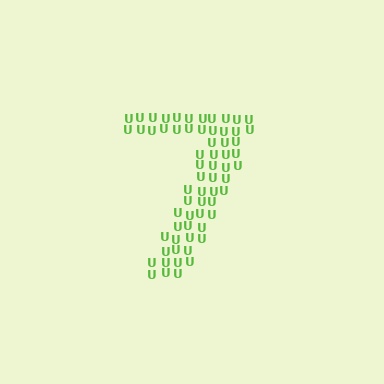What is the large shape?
The large shape is the digit 7.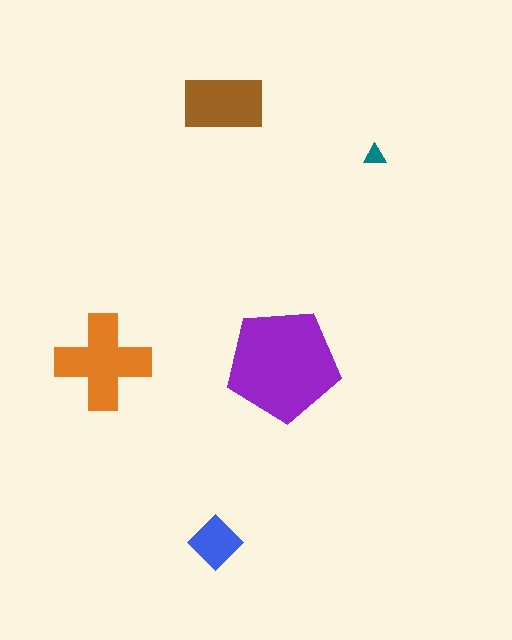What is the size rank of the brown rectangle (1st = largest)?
3rd.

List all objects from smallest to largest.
The teal triangle, the blue diamond, the brown rectangle, the orange cross, the purple pentagon.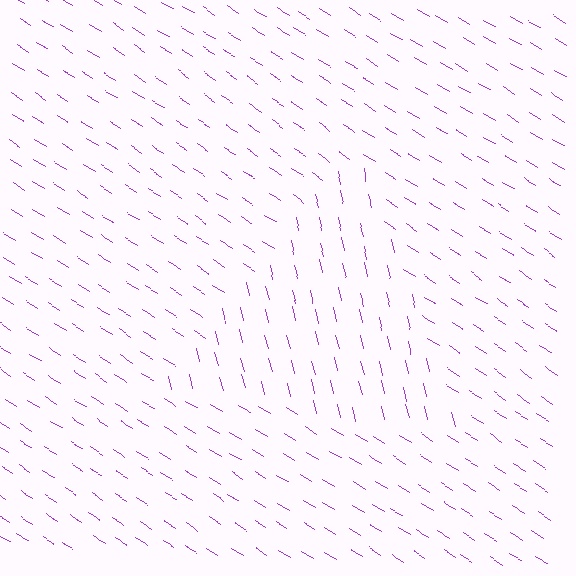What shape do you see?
I see a triangle.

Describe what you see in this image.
The image is filled with small purple line segments. A triangle region in the image has lines oriented differently from the surrounding lines, creating a visible texture boundary.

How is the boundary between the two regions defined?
The boundary is defined purely by a change in line orientation (approximately 45 degrees difference). All lines are the same color and thickness.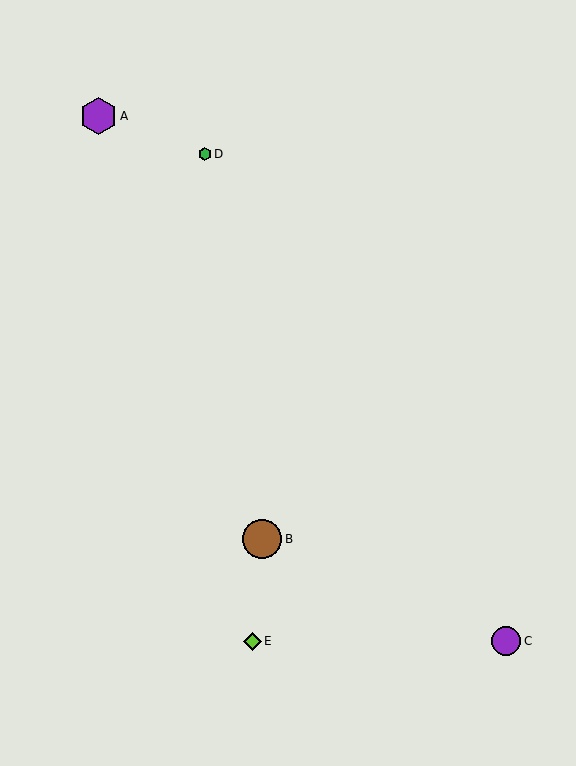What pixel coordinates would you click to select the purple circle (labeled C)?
Click at (506, 641) to select the purple circle C.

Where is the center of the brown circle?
The center of the brown circle is at (262, 539).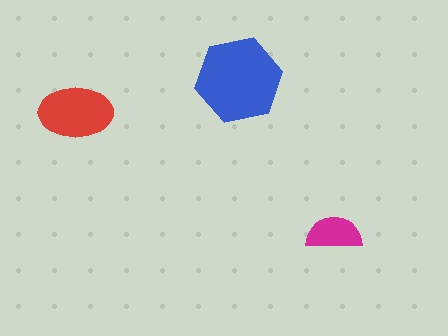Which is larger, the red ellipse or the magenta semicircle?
The red ellipse.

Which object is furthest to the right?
The magenta semicircle is rightmost.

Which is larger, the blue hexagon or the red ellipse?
The blue hexagon.